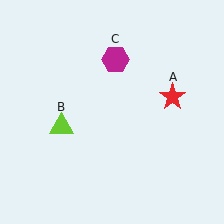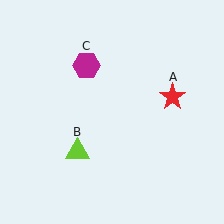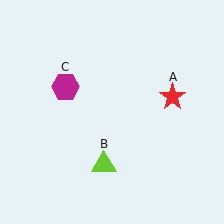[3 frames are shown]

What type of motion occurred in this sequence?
The lime triangle (object B), magenta hexagon (object C) rotated counterclockwise around the center of the scene.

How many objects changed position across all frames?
2 objects changed position: lime triangle (object B), magenta hexagon (object C).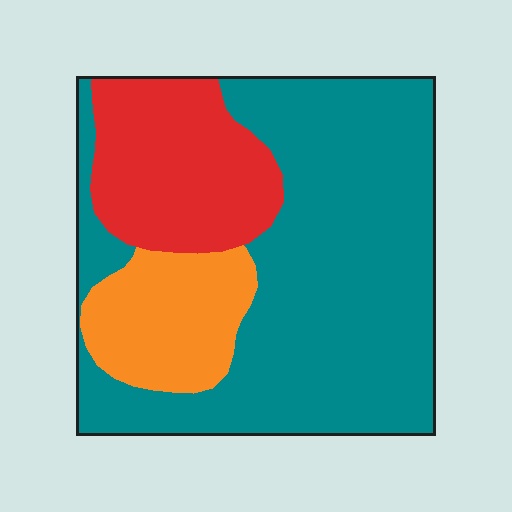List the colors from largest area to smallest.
From largest to smallest: teal, red, orange.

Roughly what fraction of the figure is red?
Red covers about 20% of the figure.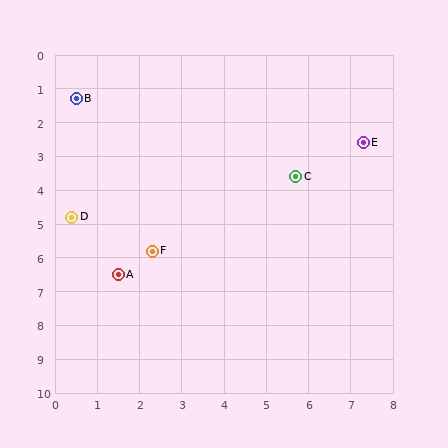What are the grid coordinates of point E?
Point E is at approximately (7.3, 2.6).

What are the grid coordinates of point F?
Point F is at approximately (2.3, 5.8).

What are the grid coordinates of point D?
Point D is at approximately (0.4, 4.8).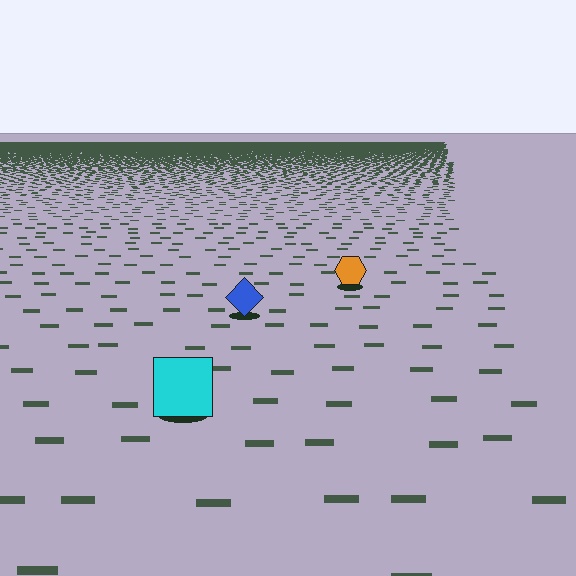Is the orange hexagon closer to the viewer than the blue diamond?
No. The blue diamond is closer — you can tell from the texture gradient: the ground texture is coarser near it.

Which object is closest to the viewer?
The cyan square is closest. The texture marks near it are larger and more spread out.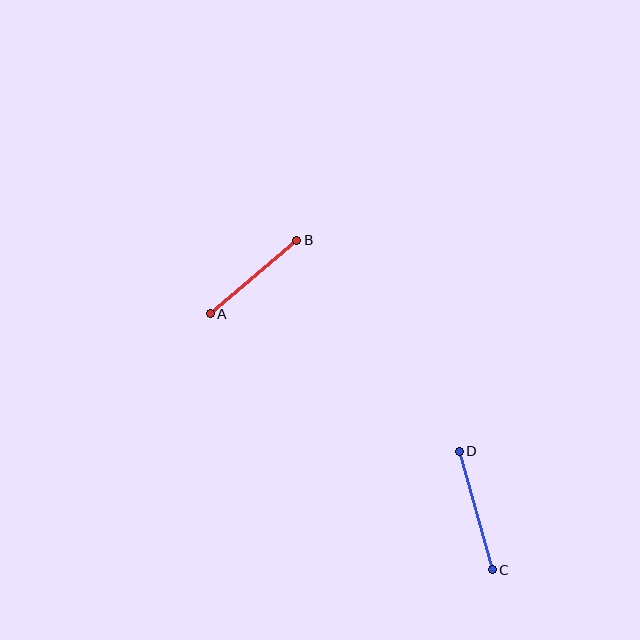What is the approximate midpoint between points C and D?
The midpoint is at approximately (476, 510) pixels.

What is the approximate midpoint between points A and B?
The midpoint is at approximately (254, 277) pixels.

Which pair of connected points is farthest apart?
Points C and D are farthest apart.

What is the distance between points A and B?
The distance is approximately 113 pixels.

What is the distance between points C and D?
The distance is approximately 123 pixels.